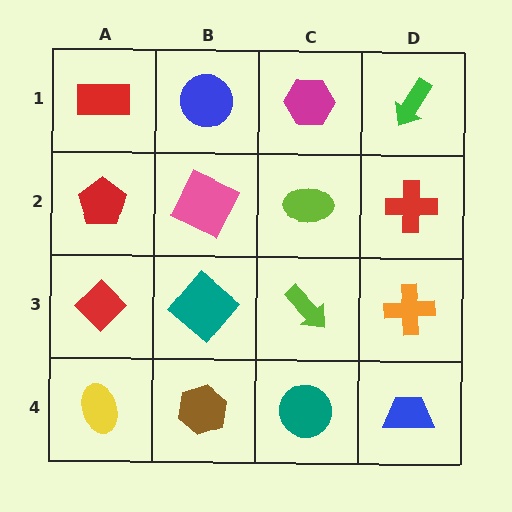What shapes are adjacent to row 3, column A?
A red pentagon (row 2, column A), a yellow ellipse (row 4, column A), a teal diamond (row 3, column B).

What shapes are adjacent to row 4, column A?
A red diamond (row 3, column A), a brown hexagon (row 4, column B).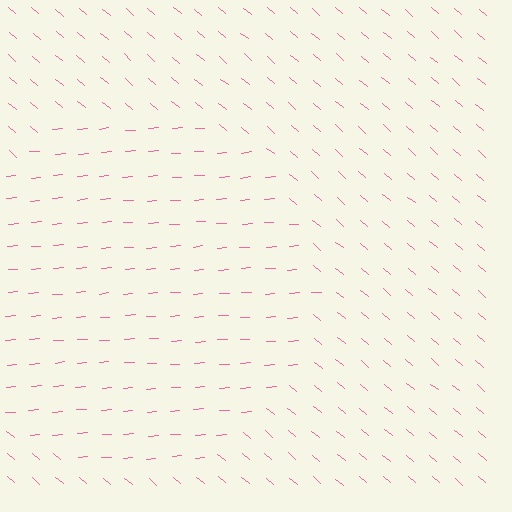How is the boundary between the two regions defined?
The boundary is defined purely by a change in line orientation (approximately 45 degrees difference). All lines are the same color and thickness.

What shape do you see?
I see a circle.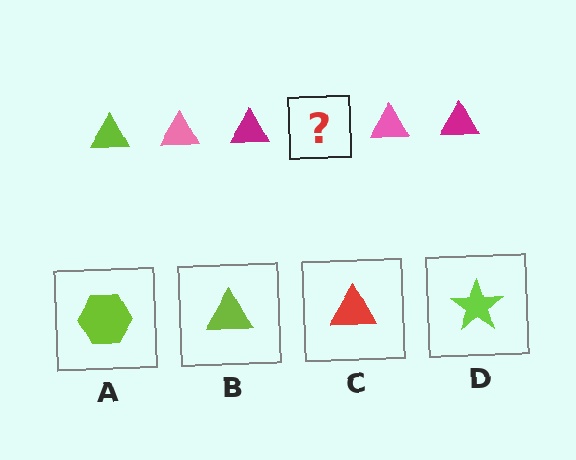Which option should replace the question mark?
Option B.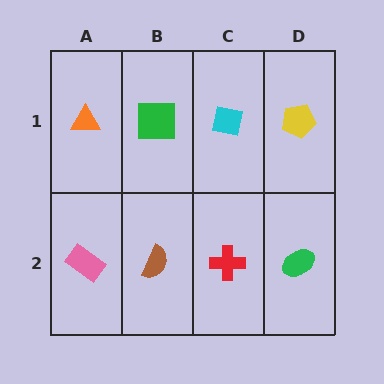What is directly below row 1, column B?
A brown semicircle.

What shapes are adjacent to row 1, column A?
A pink rectangle (row 2, column A), a green square (row 1, column B).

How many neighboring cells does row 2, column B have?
3.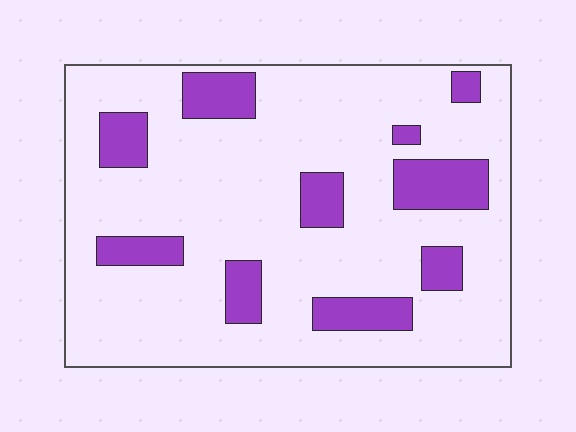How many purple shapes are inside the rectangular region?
10.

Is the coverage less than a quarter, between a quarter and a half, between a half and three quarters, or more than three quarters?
Less than a quarter.